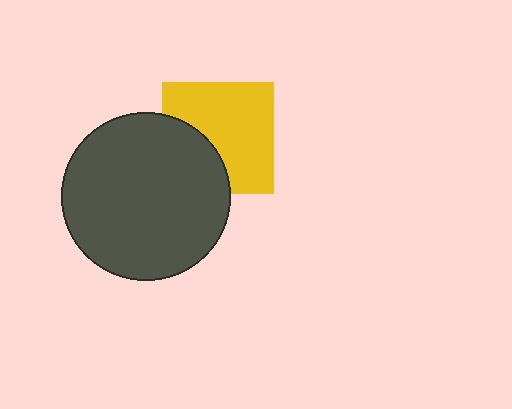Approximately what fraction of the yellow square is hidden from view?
Roughly 33% of the yellow square is hidden behind the dark gray circle.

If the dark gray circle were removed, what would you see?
You would see the complete yellow square.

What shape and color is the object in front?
The object in front is a dark gray circle.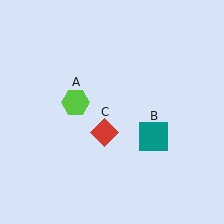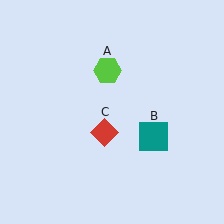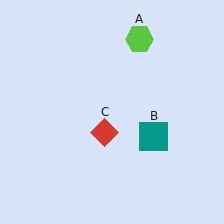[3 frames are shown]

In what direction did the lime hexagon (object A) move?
The lime hexagon (object A) moved up and to the right.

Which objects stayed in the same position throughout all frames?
Teal square (object B) and red diamond (object C) remained stationary.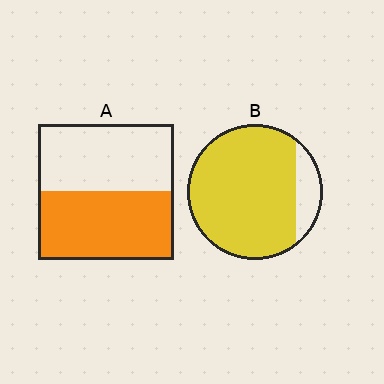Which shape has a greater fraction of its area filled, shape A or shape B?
Shape B.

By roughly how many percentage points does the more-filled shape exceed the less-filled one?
By roughly 35 percentage points (B over A).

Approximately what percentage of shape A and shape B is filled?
A is approximately 50% and B is approximately 85%.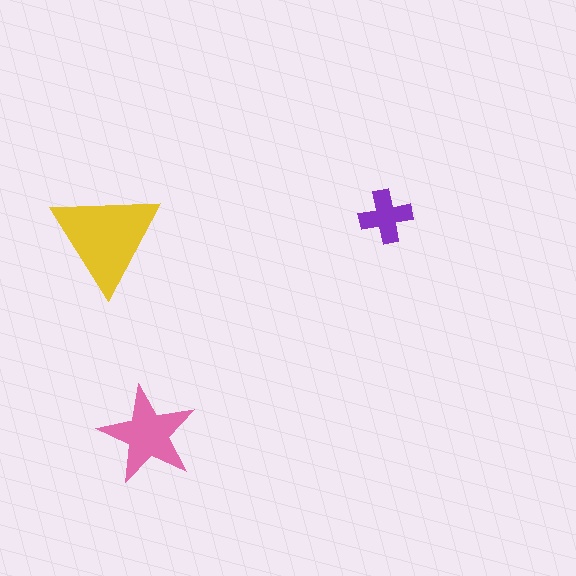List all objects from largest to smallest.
The yellow triangle, the pink star, the purple cross.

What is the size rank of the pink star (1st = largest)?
2nd.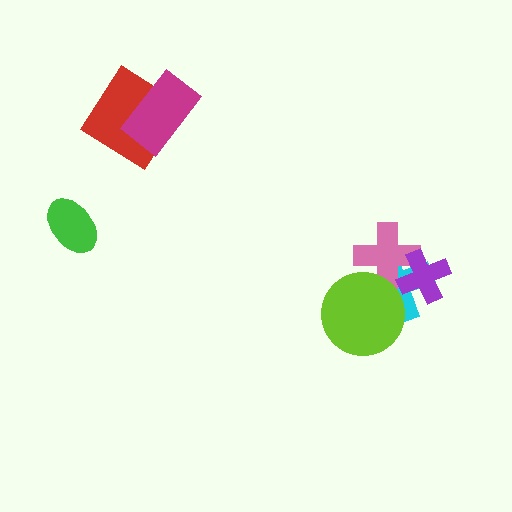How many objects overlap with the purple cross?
2 objects overlap with the purple cross.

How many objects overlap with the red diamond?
1 object overlaps with the red diamond.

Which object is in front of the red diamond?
The magenta rectangle is in front of the red diamond.